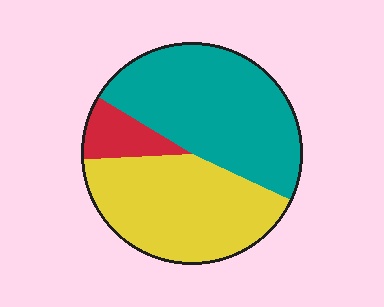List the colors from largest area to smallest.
From largest to smallest: teal, yellow, red.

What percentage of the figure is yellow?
Yellow takes up about two fifths (2/5) of the figure.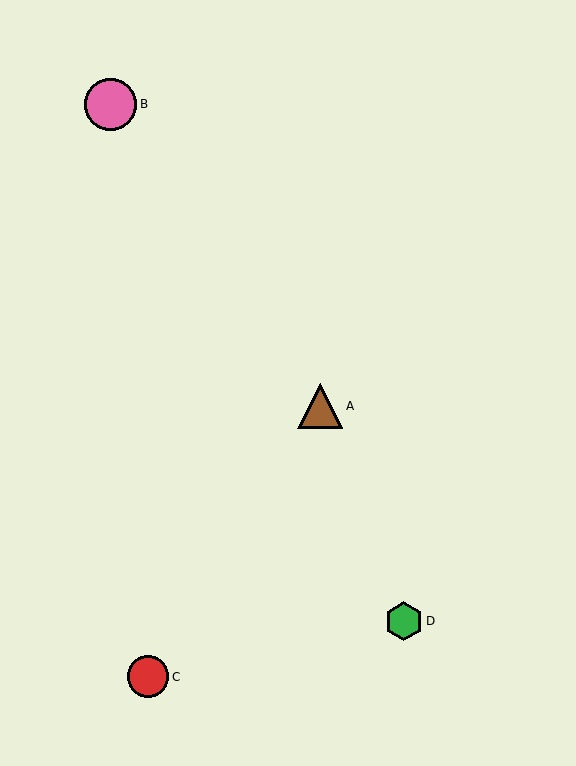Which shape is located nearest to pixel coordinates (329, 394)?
The brown triangle (labeled A) at (320, 406) is nearest to that location.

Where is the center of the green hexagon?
The center of the green hexagon is at (404, 621).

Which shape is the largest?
The pink circle (labeled B) is the largest.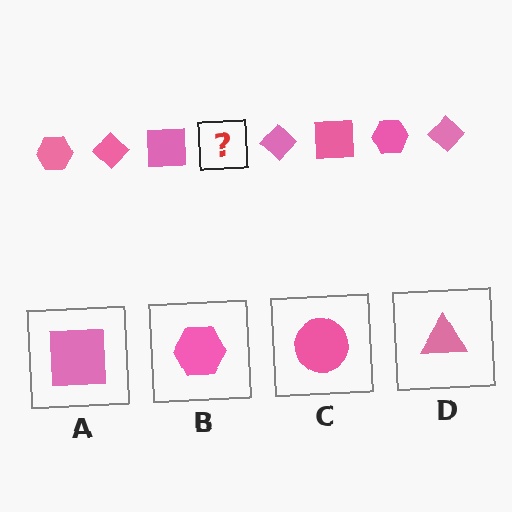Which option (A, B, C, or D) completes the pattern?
B.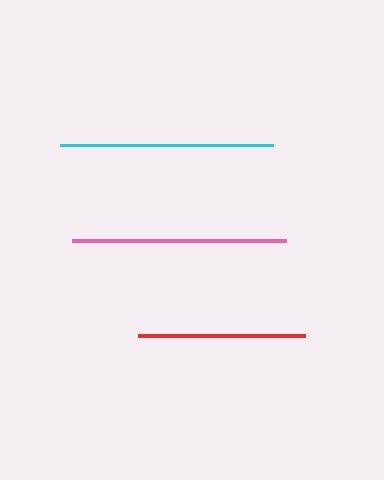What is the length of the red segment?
The red segment is approximately 167 pixels long.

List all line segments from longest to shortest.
From longest to shortest: cyan, pink, red.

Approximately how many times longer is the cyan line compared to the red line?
The cyan line is approximately 1.3 times the length of the red line.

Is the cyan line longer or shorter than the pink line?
The cyan line is longer than the pink line.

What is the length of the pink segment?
The pink segment is approximately 213 pixels long.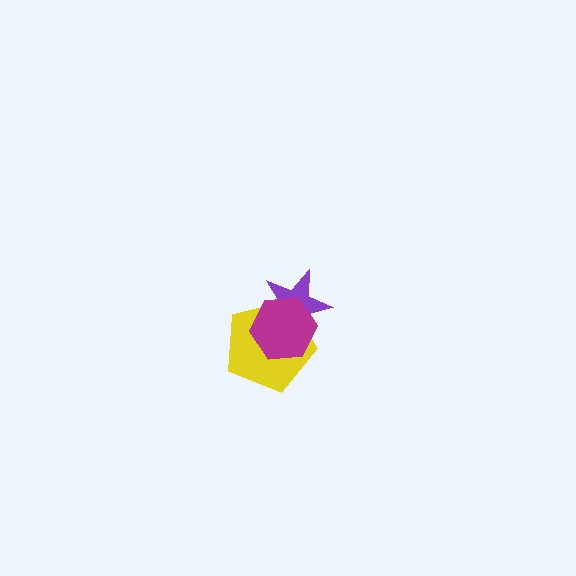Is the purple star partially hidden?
Yes, it is partially covered by another shape.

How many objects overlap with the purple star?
2 objects overlap with the purple star.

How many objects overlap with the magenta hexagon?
2 objects overlap with the magenta hexagon.